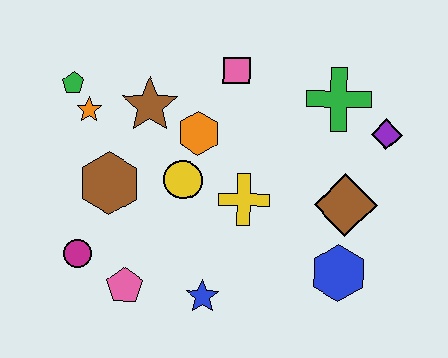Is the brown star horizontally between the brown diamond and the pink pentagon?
Yes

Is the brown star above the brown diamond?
Yes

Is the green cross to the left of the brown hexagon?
No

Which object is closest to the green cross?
The purple diamond is closest to the green cross.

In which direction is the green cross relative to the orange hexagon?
The green cross is to the right of the orange hexagon.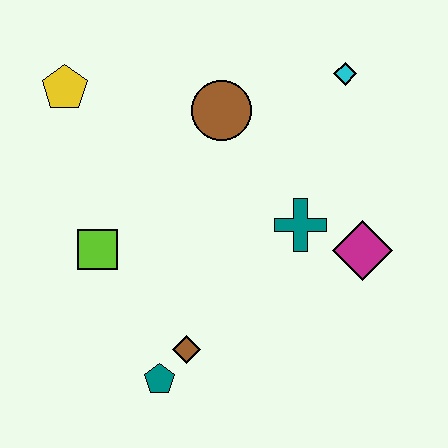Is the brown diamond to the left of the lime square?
No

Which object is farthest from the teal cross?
The yellow pentagon is farthest from the teal cross.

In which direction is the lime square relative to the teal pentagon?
The lime square is above the teal pentagon.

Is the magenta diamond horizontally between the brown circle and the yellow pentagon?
No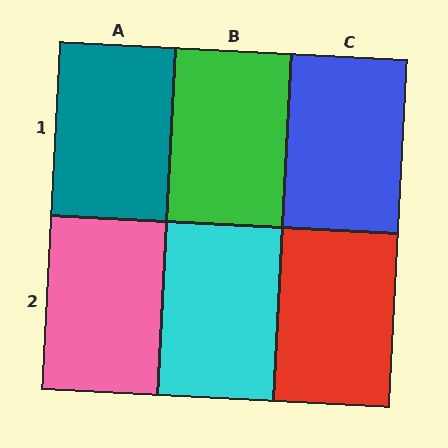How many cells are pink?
1 cell is pink.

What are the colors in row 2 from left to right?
Pink, cyan, red.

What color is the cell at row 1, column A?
Teal.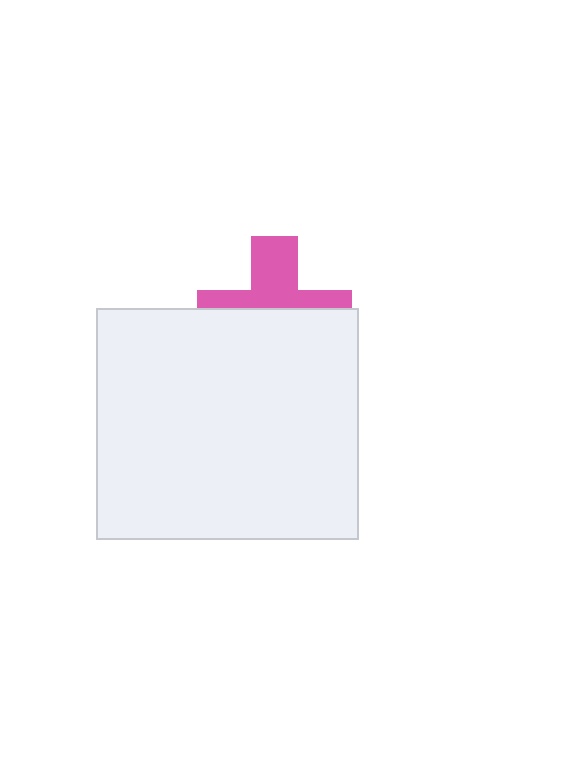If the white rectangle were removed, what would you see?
You would see the complete pink cross.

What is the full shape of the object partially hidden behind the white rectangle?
The partially hidden object is a pink cross.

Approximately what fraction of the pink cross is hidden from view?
Roughly 57% of the pink cross is hidden behind the white rectangle.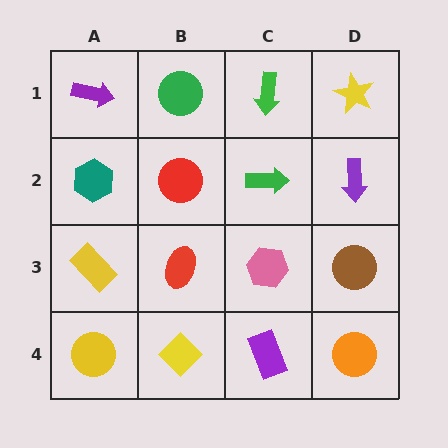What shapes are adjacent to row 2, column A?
A purple arrow (row 1, column A), a yellow rectangle (row 3, column A), a red circle (row 2, column B).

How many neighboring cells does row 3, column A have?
3.